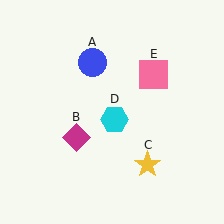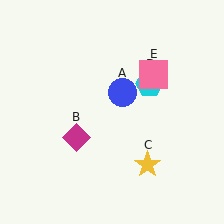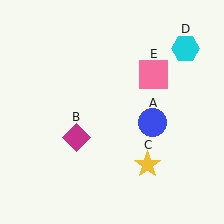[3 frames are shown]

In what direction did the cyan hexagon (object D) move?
The cyan hexagon (object D) moved up and to the right.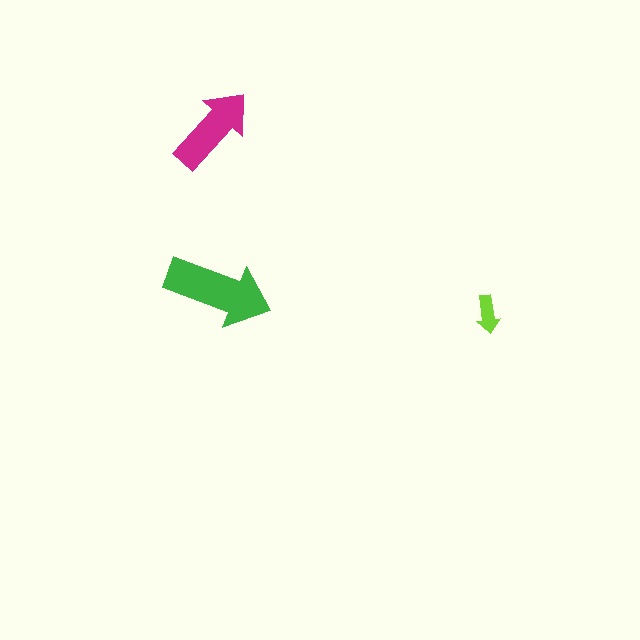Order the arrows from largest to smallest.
the green one, the magenta one, the lime one.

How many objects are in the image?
There are 3 objects in the image.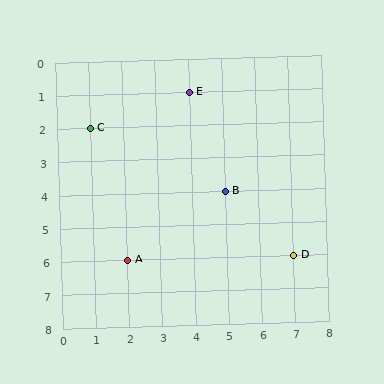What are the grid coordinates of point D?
Point D is at grid coordinates (7, 6).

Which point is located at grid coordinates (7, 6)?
Point D is at (7, 6).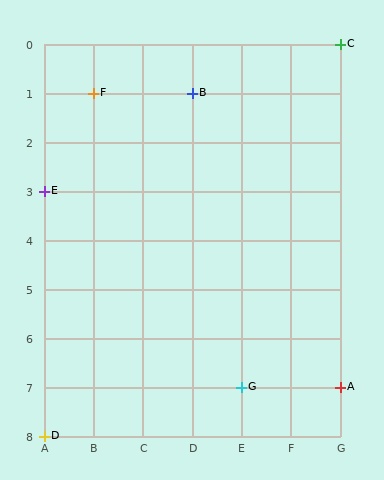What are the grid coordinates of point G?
Point G is at grid coordinates (E, 7).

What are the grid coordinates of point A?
Point A is at grid coordinates (G, 7).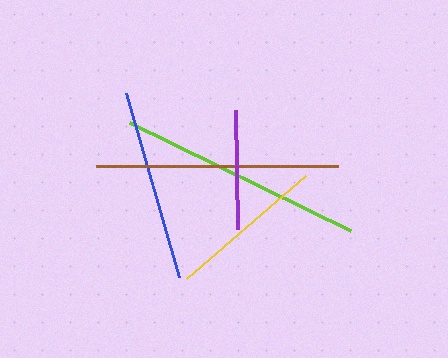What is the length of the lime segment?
The lime segment is approximately 246 pixels long.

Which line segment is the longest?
The lime line is the longest at approximately 246 pixels.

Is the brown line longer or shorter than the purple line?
The brown line is longer than the purple line.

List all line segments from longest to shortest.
From longest to shortest: lime, brown, blue, yellow, purple.